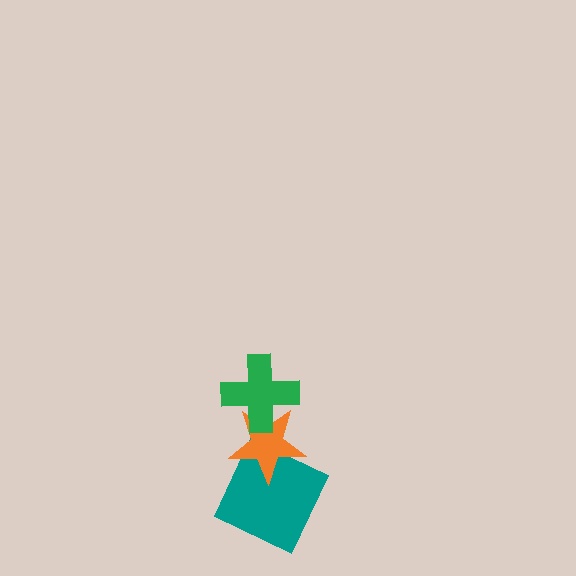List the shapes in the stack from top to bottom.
From top to bottom: the green cross, the orange star, the teal square.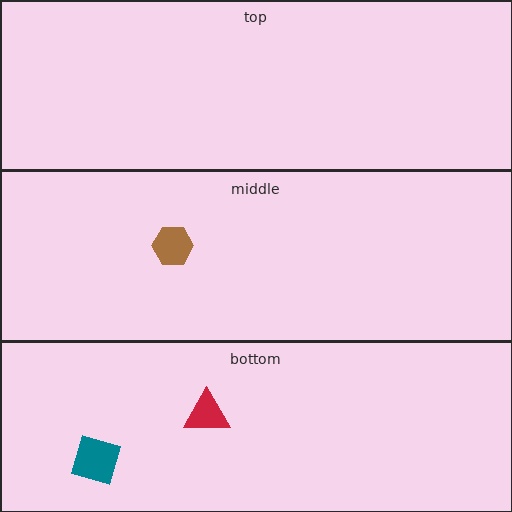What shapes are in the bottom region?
The teal square, the red triangle.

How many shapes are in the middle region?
1.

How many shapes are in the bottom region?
2.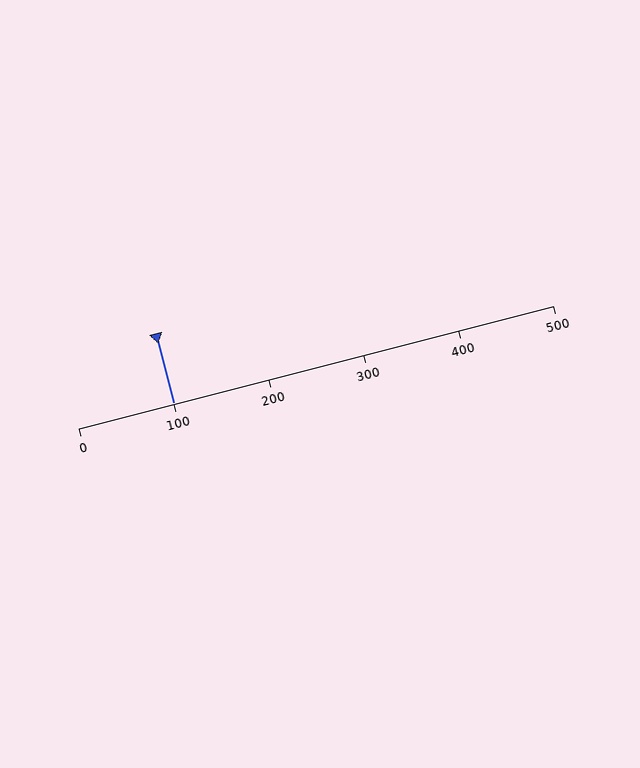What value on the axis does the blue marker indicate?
The marker indicates approximately 100.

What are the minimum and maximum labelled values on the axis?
The axis runs from 0 to 500.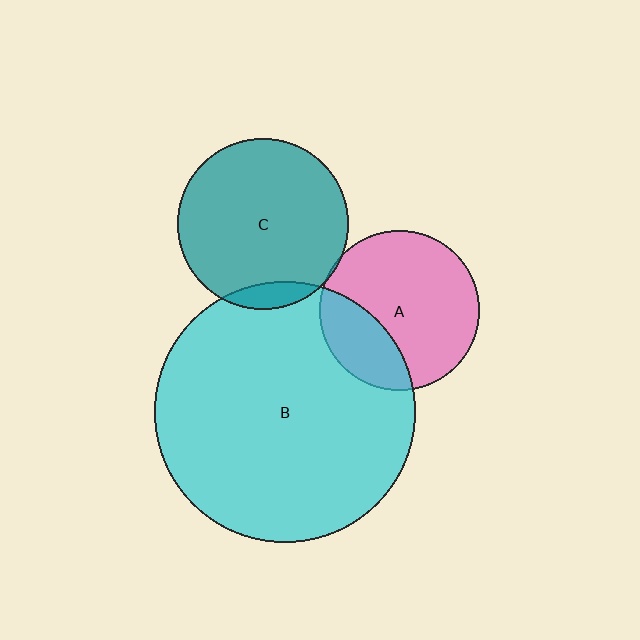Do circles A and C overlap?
Yes.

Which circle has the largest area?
Circle B (cyan).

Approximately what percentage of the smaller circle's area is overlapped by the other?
Approximately 5%.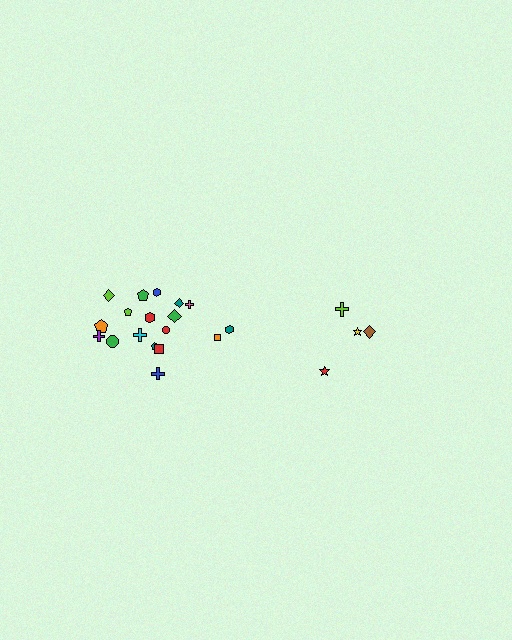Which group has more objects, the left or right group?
The left group.